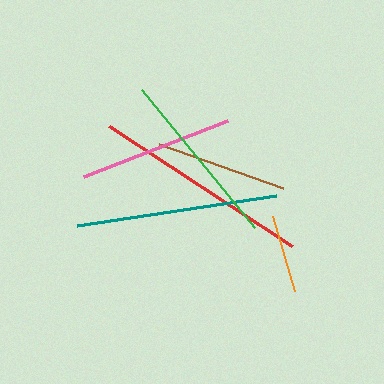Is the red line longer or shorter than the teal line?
The red line is longer than the teal line.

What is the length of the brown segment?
The brown segment is approximately 132 pixels long.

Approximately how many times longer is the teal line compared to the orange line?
The teal line is approximately 2.6 times the length of the orange line.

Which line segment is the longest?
The red line is the longest at approximately 218 pixels.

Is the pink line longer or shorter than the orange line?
The pink line is longer than the orange line.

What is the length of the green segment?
The green segment is approximately 178 pixels long.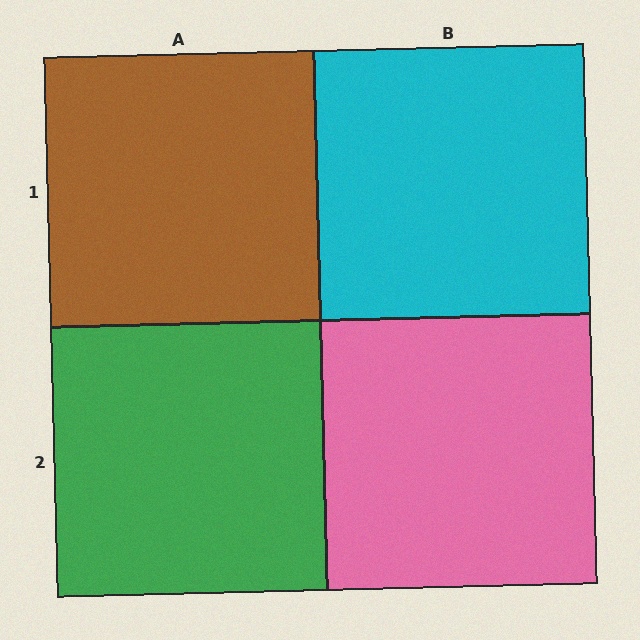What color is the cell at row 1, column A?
Brown.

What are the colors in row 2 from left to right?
Green, pink.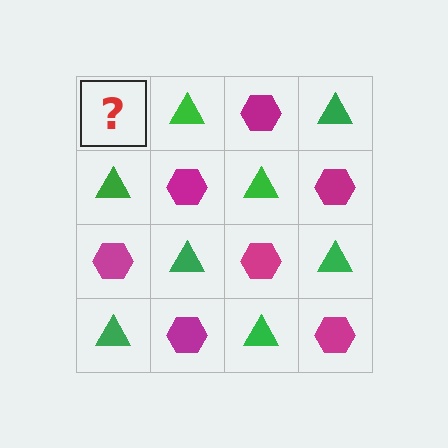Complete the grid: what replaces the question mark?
The question mark should be replaced with a magenta hexagon.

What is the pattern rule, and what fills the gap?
The rule is that it alternates magenta hexagon and green triangle in a checkerboard pattern. The gap should be filled with a magenta hexagon.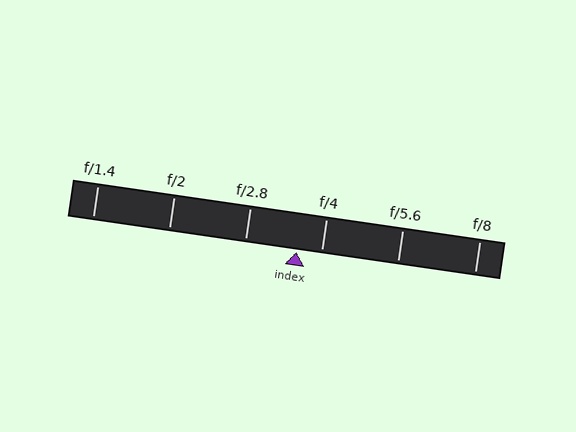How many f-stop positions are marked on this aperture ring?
There are 6 f-stop positions marked.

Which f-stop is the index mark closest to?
The index mark is closest to f/4.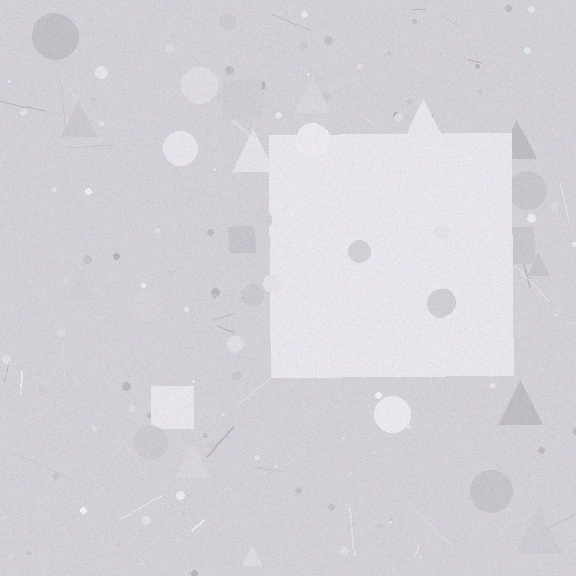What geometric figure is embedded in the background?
A square is embedded in the background.